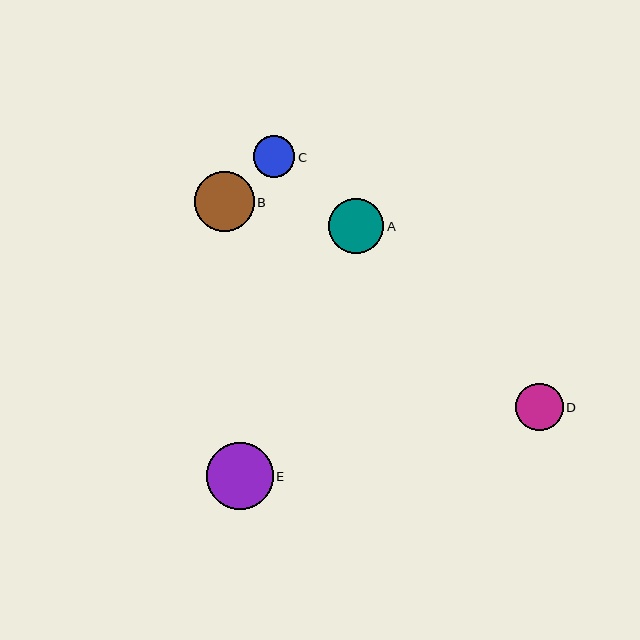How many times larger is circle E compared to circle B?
Circle E is approximately 1.1 times the size of circle B.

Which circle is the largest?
Circle E is the largest with a size of approximately 67 pixels.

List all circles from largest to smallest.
From largest to smallest: E, B, A, D, C.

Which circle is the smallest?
Circle C is the smallest with a size of approximately 42 pixels.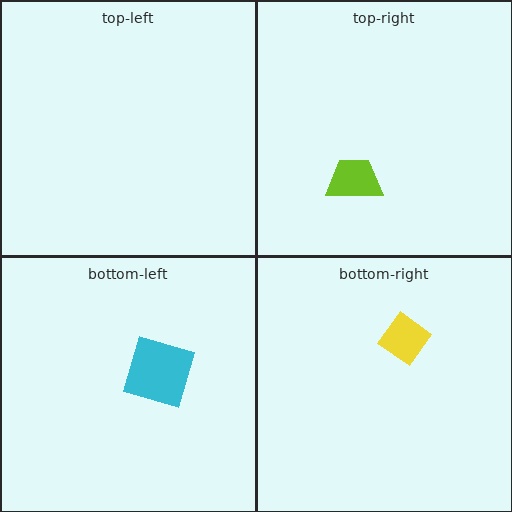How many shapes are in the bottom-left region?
1.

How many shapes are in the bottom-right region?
1.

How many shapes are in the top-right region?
1.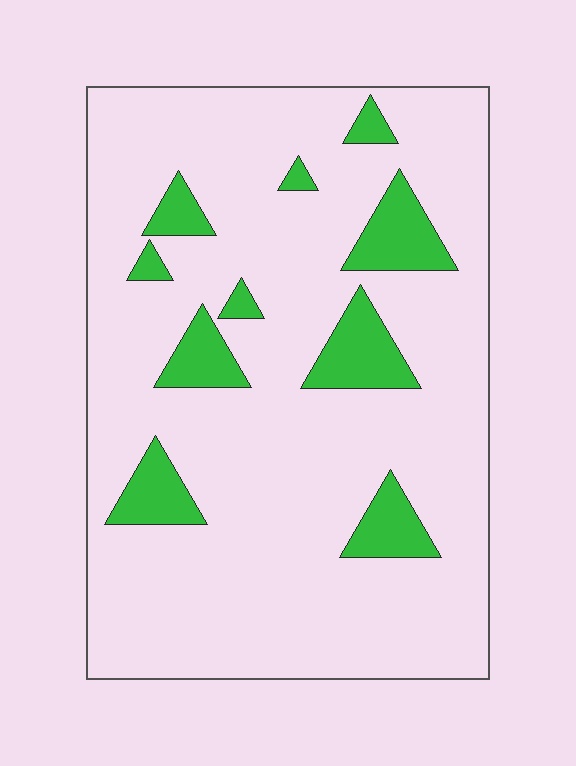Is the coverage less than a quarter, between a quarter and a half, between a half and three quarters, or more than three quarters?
Less than a quarter.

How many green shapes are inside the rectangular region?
10.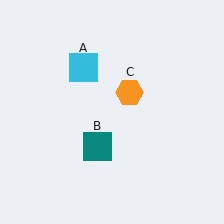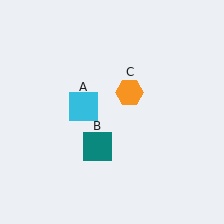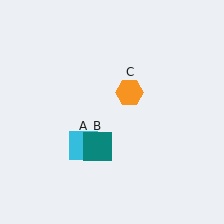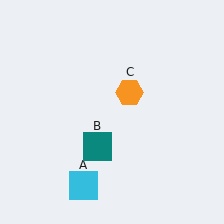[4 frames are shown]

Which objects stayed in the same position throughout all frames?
Teal square (object B) and orange hexagon (object C) remained stationary.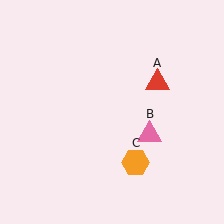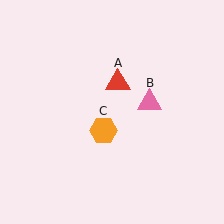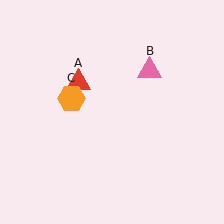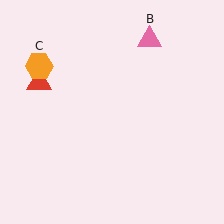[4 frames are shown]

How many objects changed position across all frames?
3 objects changed position: red triangle (object A), pink triangle (object B), orange hexagon (object C).